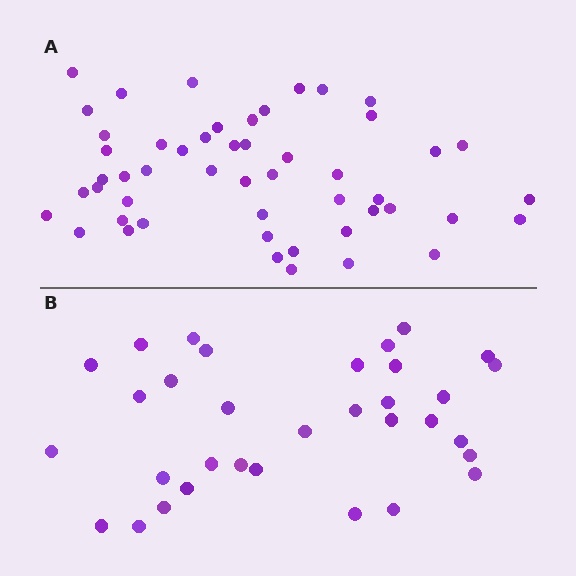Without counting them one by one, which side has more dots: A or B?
Region A (the top region) has more dots.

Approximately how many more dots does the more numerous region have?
Region A has approximately 20 more dots than region B.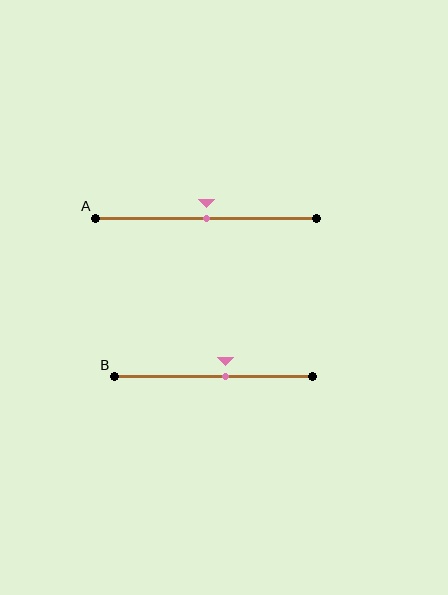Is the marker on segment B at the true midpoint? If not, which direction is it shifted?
No, the marker on segment B is shifted to the right by about 6% of the segment length.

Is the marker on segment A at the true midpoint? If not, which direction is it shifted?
Yes, the marker on segment A is at the true midpoint.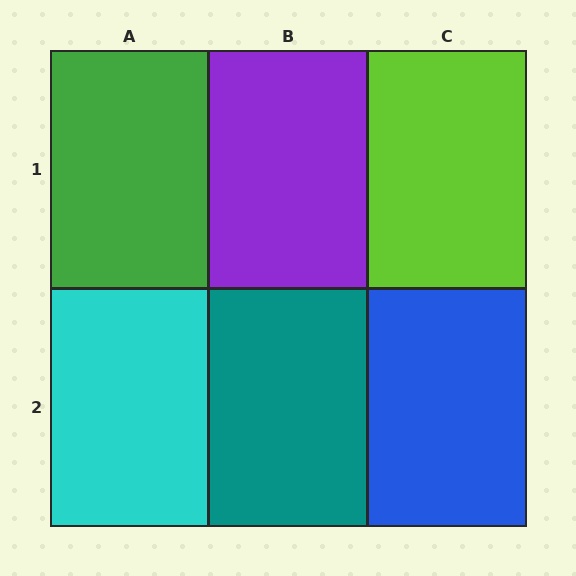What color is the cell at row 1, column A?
Green.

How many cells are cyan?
1 cell is cyan.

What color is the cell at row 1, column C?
Lime.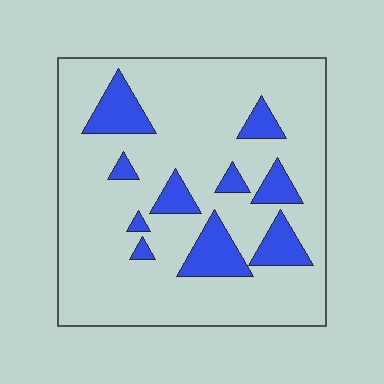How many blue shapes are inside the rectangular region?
10.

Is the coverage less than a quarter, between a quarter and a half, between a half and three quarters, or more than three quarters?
Less than a quarter.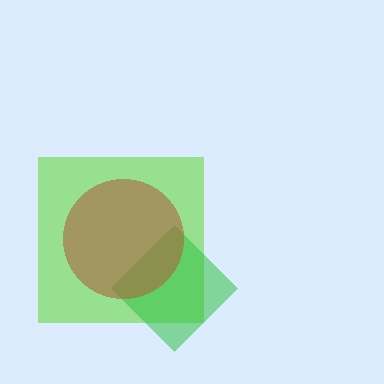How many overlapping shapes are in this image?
There are 3 overlapping shapes in the image.